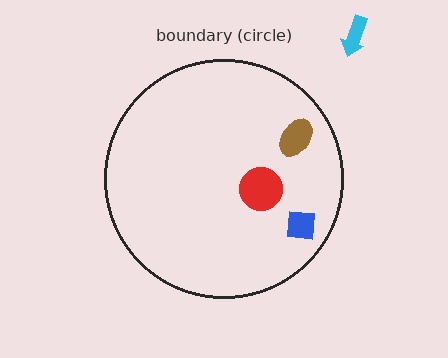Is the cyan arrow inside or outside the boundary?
Outside.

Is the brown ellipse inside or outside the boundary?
Inside.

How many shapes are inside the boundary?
3 inside, 1 outside.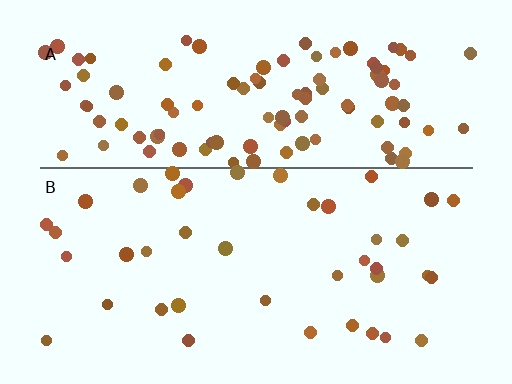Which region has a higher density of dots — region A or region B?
A (the top).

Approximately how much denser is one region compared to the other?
Approximately 2.8× — region A over region B.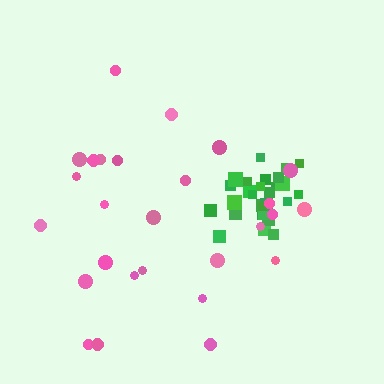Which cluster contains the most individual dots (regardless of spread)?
Green (28).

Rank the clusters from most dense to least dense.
green, pink.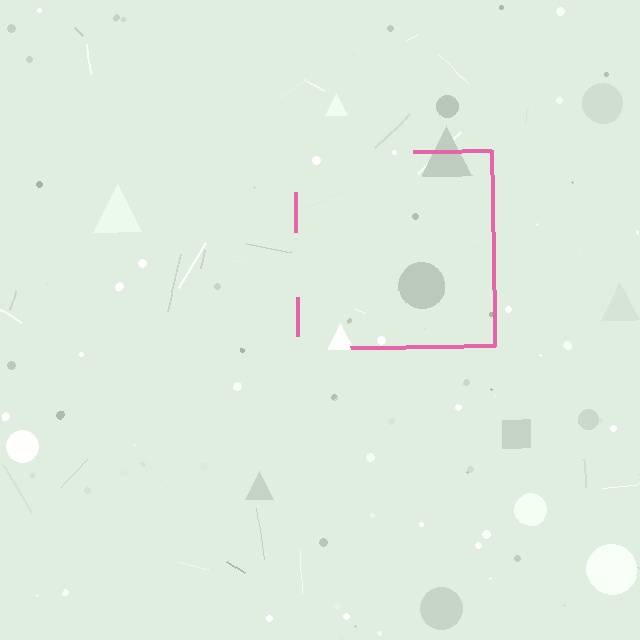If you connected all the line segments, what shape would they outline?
They would outline a square.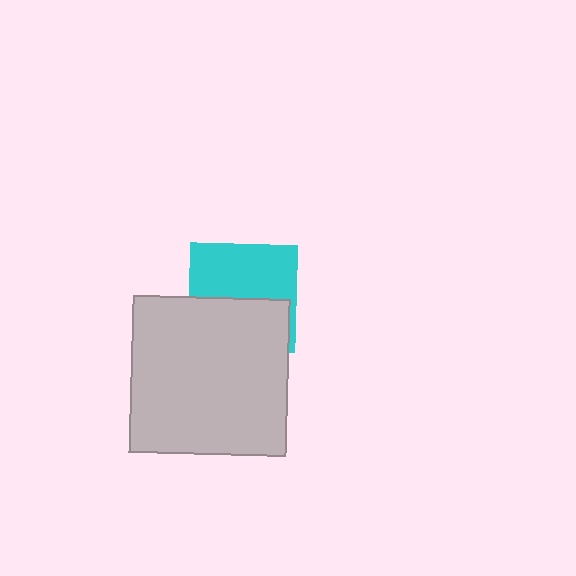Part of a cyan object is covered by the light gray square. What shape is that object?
It is a square.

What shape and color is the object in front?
The object in front is a light gray square.